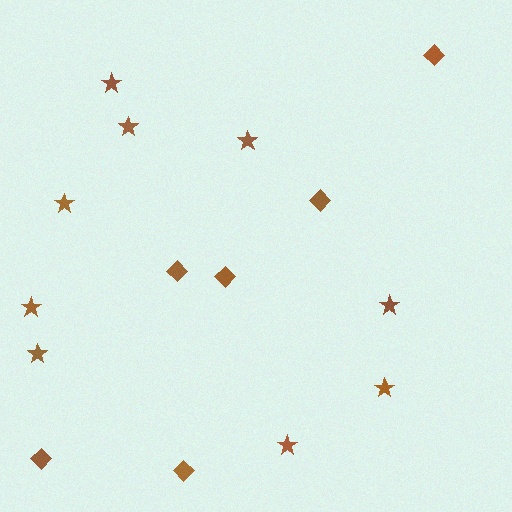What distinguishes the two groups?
There are 2 groups: one group of diamonds (6) and one group of stars (9).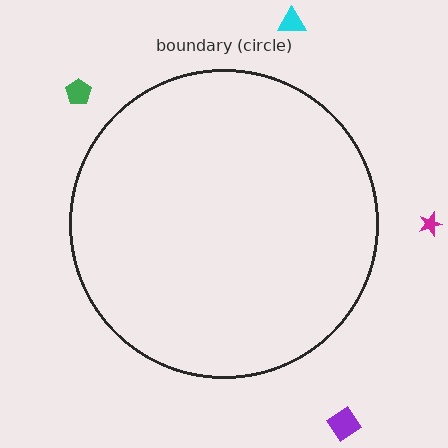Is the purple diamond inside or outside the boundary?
Outside.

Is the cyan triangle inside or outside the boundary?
Outside.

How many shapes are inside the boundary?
0 inside, 4 outside.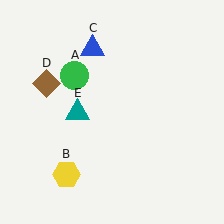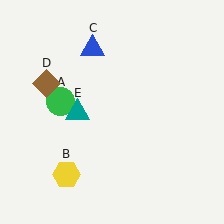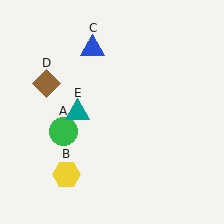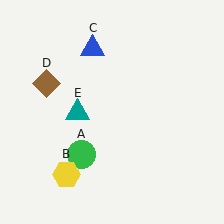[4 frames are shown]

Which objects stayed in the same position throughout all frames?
Yellow hexagon (object B) and blue triangle (object C) and brown diamond (object D) and teal triangle (object E) remained stationary.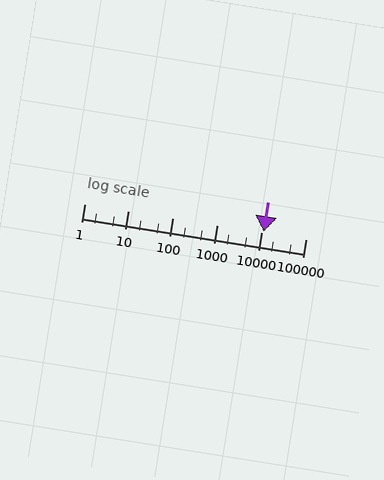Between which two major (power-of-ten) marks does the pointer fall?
The pointer is between 10000 and 100000.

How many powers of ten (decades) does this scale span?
The scale spans 5 decades, from 1 to 100000.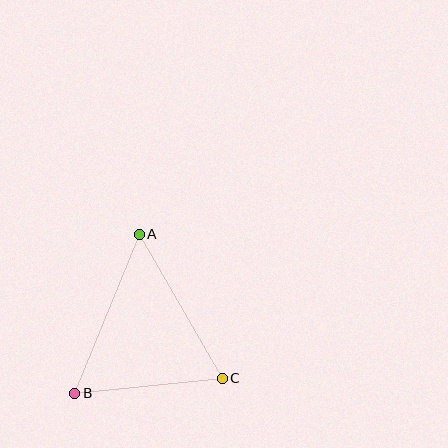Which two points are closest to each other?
Points B and C are closest to each other.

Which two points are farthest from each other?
Points A and B are farthest from each other.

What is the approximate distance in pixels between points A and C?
The distance between A and C is approximately 166 pixels.